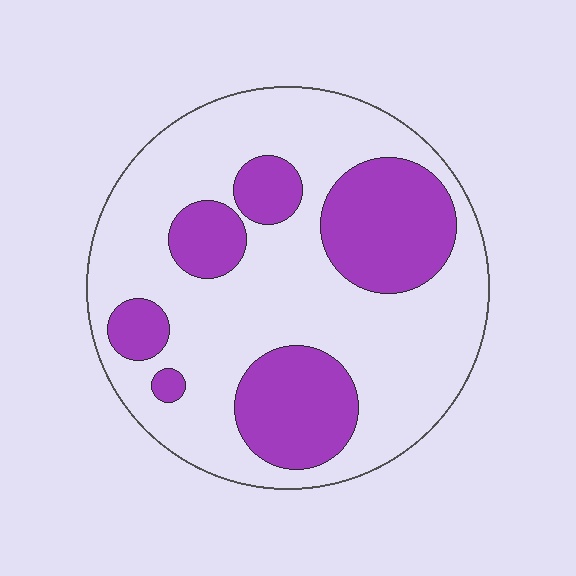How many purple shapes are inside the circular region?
6.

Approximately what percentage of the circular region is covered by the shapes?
Approximately 30%.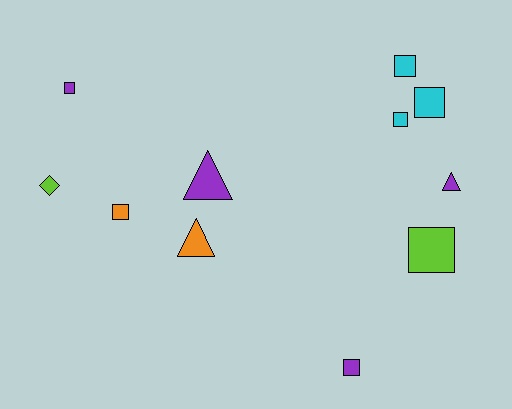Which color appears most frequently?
Purple, with 4 objects.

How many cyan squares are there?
There are 3 cyan squares.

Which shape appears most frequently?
Square, with 7 objects.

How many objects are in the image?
There are 11 objects.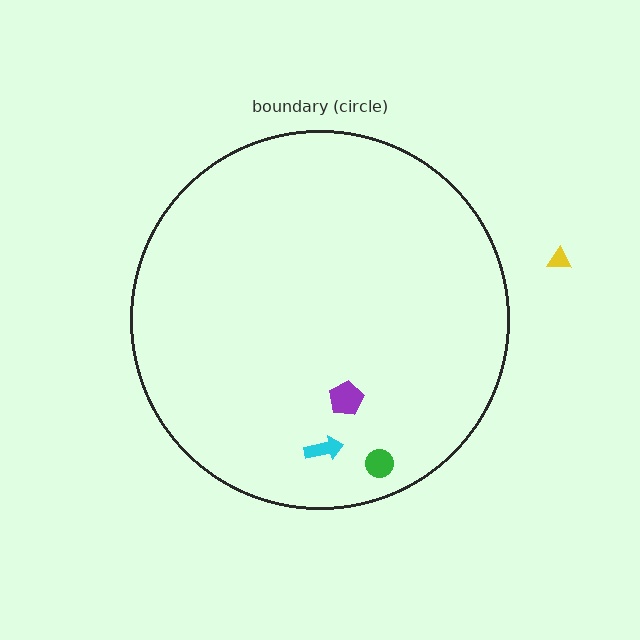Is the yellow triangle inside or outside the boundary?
Outside.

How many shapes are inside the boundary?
3 inside, 1 outside.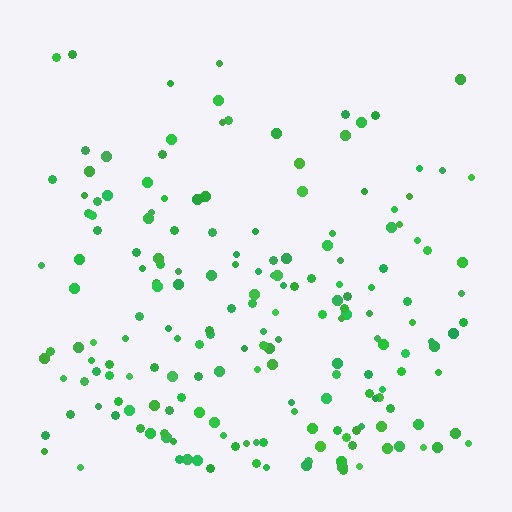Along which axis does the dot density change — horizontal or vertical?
Vertical.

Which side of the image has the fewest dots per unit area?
The top.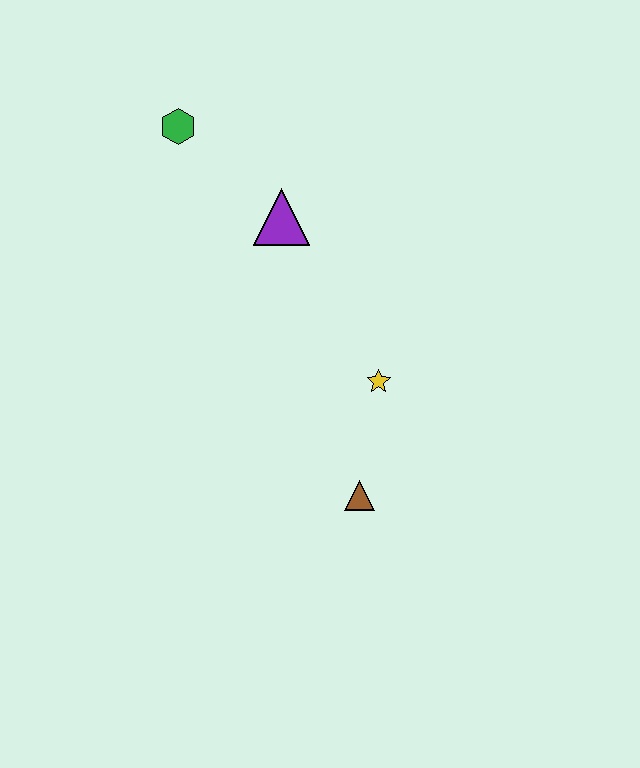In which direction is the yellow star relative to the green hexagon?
The yellow star is below the green hexagon.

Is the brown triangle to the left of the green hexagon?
No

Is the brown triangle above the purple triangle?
No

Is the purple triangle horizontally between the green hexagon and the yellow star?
Yes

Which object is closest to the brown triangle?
The yellow star is closest to the brown triangle.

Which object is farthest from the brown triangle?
The green hexagon is farthest from the brown triangle.